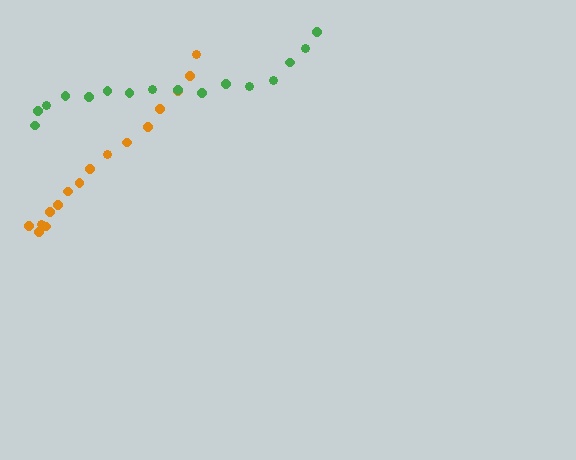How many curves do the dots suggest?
There are 2 distinct paths.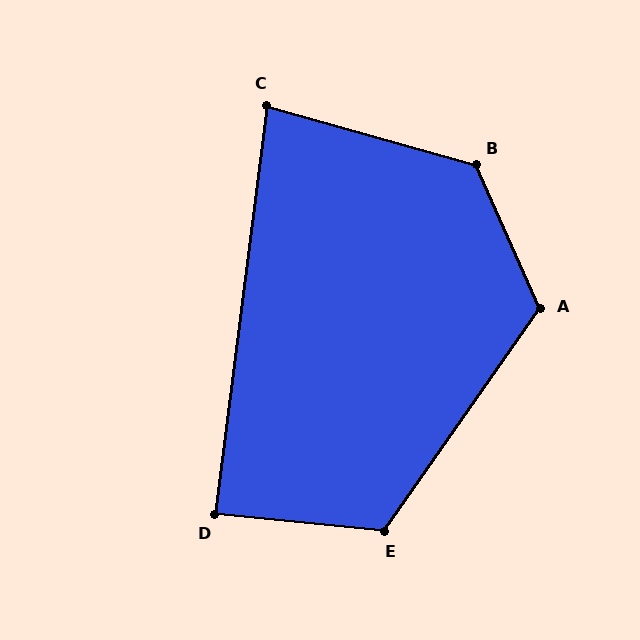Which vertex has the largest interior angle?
B, at approximately 129 degrees.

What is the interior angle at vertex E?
Approximately 119 degrees (obtuse).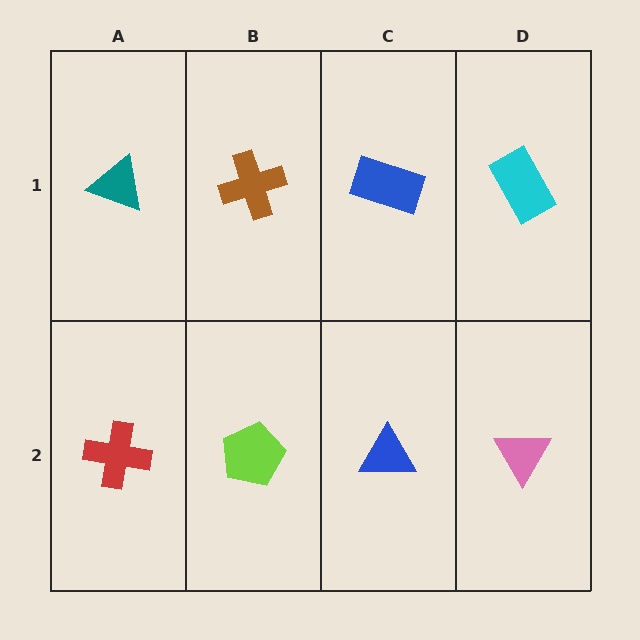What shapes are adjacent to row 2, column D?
A cyan rectangle (row 1, column D), a blue triangle (row 2, column C).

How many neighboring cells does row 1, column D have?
2.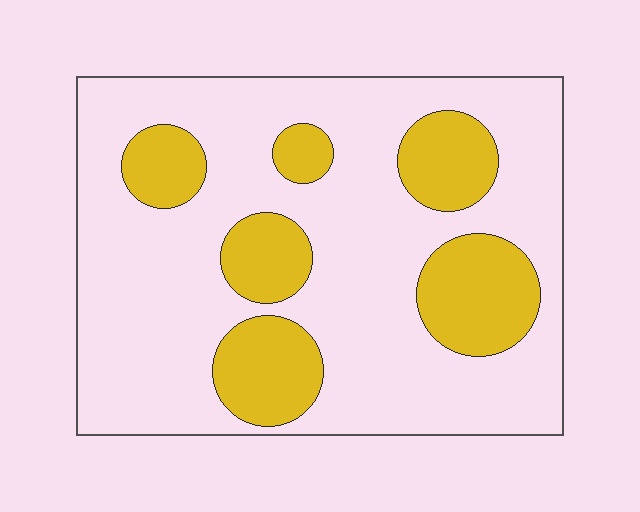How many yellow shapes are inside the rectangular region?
6.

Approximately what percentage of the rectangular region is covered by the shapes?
Approximately 25%.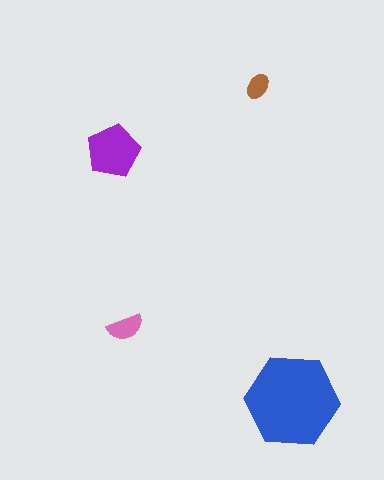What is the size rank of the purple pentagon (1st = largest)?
2nd.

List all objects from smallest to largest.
The brown ellipse, the pink semicircle, the purple pentagon, the blue hexagon.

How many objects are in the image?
There are 4 objects in the image.